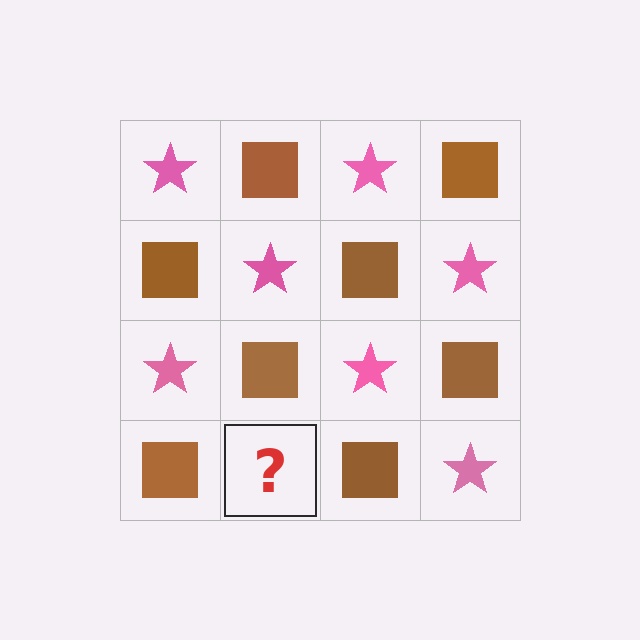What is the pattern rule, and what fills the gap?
The rule is that it alternates pink star and brown square in a checkerboard pattern. The gap should be filled with a pink star.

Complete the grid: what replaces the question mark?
The question mark should be replaced with a pink star.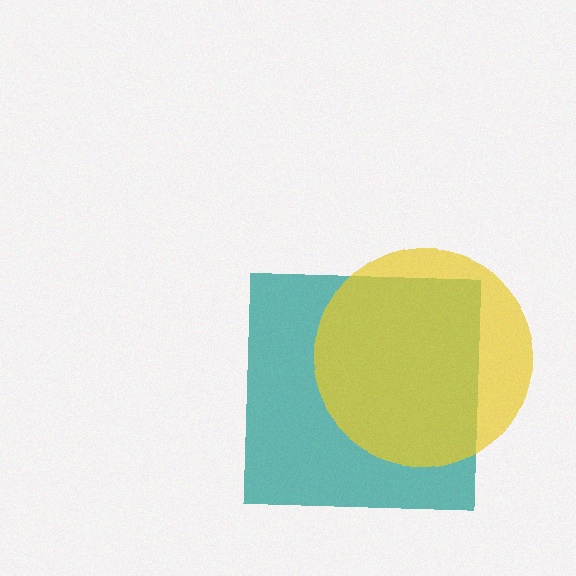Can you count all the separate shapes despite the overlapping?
Yes, there are 2 separate shapes.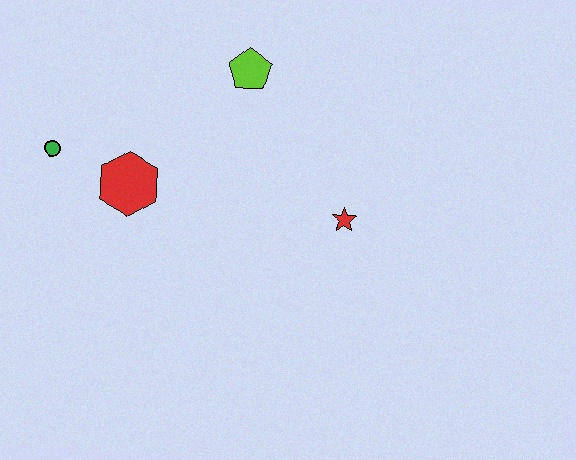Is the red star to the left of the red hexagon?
No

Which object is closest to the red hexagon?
The green circle is closest to the red hexagon.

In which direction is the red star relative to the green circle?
The red star is to the right of the green circle.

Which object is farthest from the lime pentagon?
The green circle is farthest from the lime pentagon.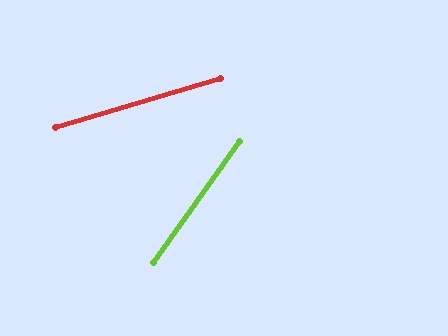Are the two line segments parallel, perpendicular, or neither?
Neither parallel nor perpendicular — they differ by about 38°.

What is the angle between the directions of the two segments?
Approximately 38 degrees.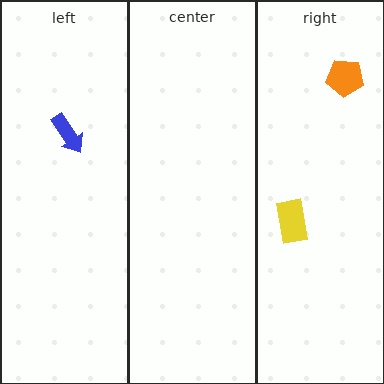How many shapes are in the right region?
2.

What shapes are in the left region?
The blue arrow.